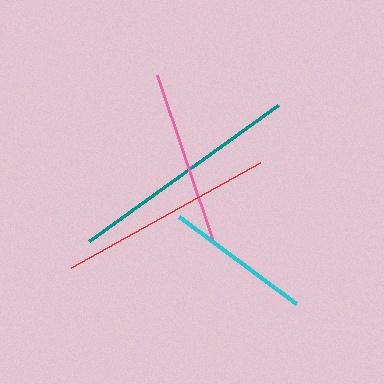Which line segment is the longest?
The teal line is the longest at approximately 233 pixels.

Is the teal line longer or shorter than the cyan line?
The teal line is longer than the cyan line.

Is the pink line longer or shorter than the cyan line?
The pink line is longer than the cyan line.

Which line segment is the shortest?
The cyan line is the shortest at approximately 146 pixels.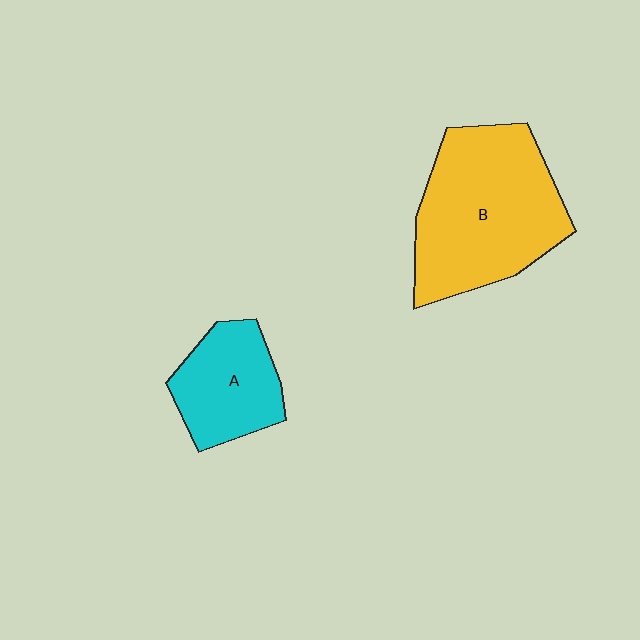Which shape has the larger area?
Shape B (yellow).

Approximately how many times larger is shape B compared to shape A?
Approximately 1.9 times.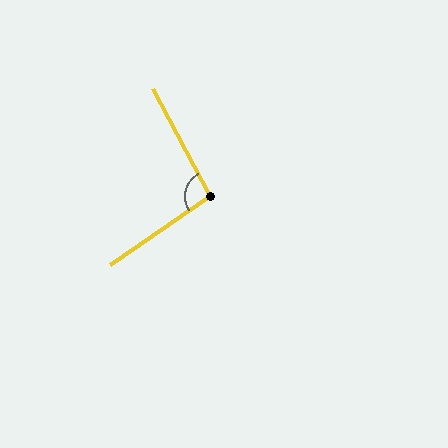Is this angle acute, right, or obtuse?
It is obtuse.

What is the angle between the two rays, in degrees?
Approximately 96 degrees.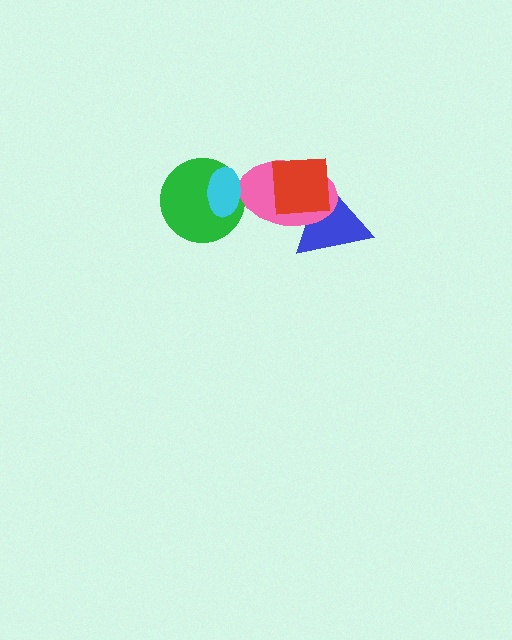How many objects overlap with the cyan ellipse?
2 objects overlap with the cyan ellipse.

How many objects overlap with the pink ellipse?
3 objects overlap with the pink ellipse.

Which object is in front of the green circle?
The cyan ellipse is in front of the green circle.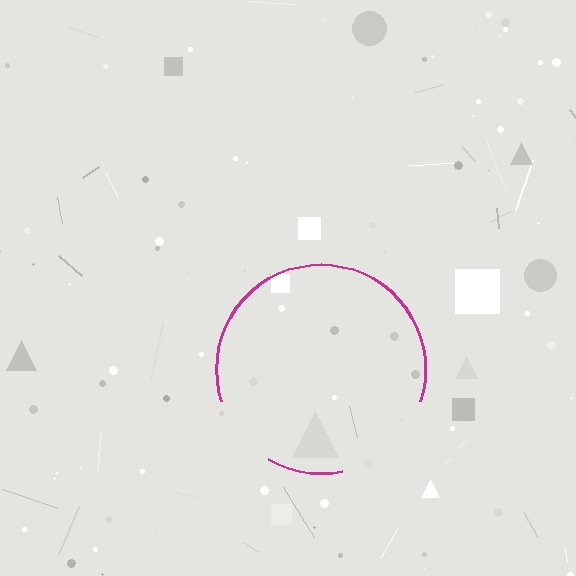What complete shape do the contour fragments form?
The contour fragments form a circle.